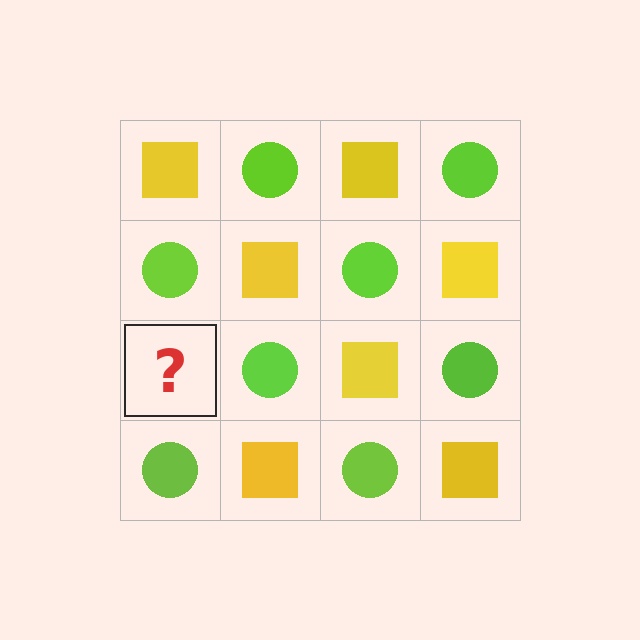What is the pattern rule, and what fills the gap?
The rule is that it alternates yellow square and lime circle in a checkerboard pattern. The gap should be filled with a yellow square.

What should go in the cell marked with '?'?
The missing cell should contain a yellow square.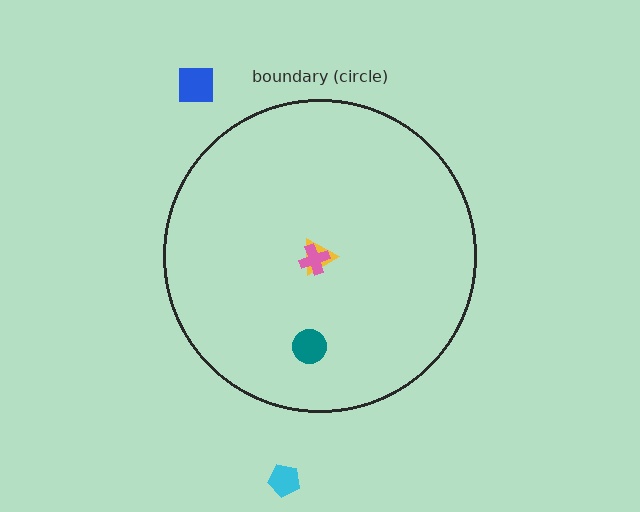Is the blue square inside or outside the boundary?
Outside.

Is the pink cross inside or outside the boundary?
Inside.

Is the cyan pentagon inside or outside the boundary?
Outside.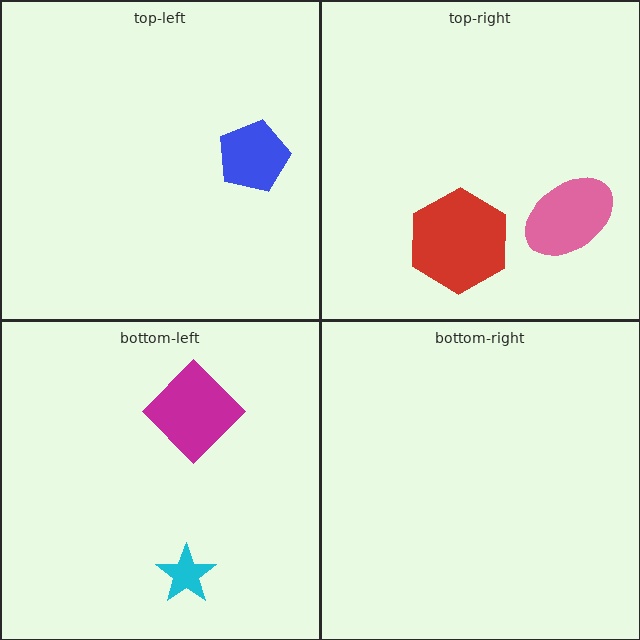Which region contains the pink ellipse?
The top-right region.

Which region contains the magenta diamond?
The bottom-left region.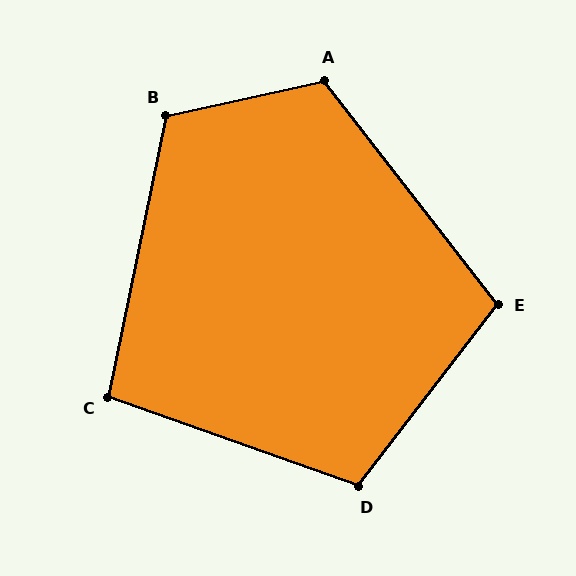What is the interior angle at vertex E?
Approximately 105 degrees (obtuse).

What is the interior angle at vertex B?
Approximately 114 degrees (obtuse).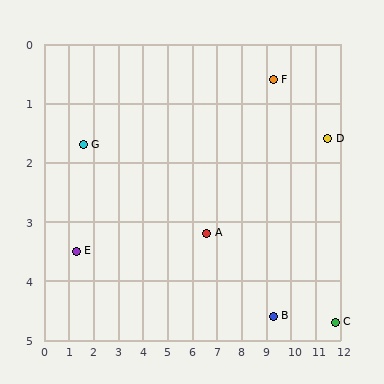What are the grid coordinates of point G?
Point G is at approximately (1.6, 1.7).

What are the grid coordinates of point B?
Point B is at approximately (9.3, 4.6).